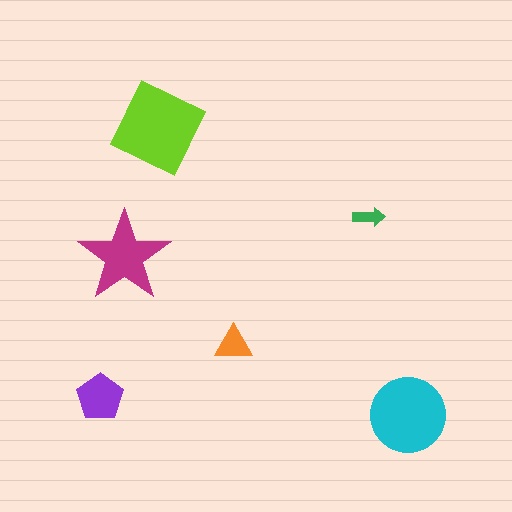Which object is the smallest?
The green arrow.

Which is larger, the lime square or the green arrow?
The lime square.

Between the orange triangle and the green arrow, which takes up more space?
The orange triangle.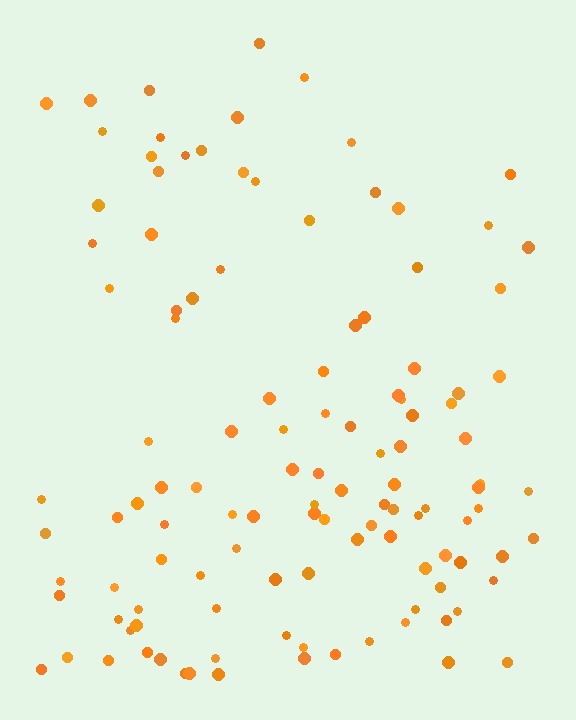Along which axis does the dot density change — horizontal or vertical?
Vertical.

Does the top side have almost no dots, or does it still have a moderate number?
Still a moderate number, just noticeably fewer than the bottom.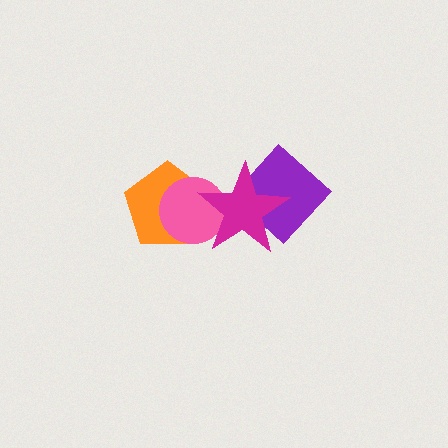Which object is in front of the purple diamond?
The magenta star is in front of the purple diamond.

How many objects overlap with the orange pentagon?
2 objects overlap with the orange pentagon.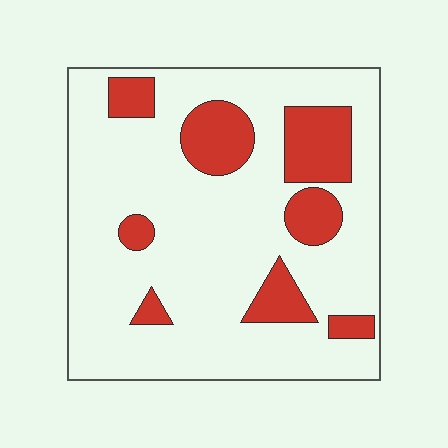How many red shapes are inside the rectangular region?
8.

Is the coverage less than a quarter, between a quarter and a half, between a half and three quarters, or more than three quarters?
Less than a quarter.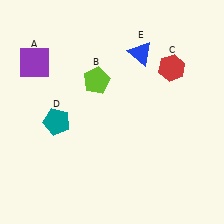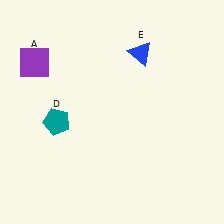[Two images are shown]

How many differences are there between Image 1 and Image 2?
There are 2 differences between the two images.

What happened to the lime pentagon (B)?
The lime pentagon (B) was removed in Image 2. It was in the top-left area of Image 1.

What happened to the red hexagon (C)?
The red hexagon (C) was removed in Image 2. It was in the top-right area of Image 1.